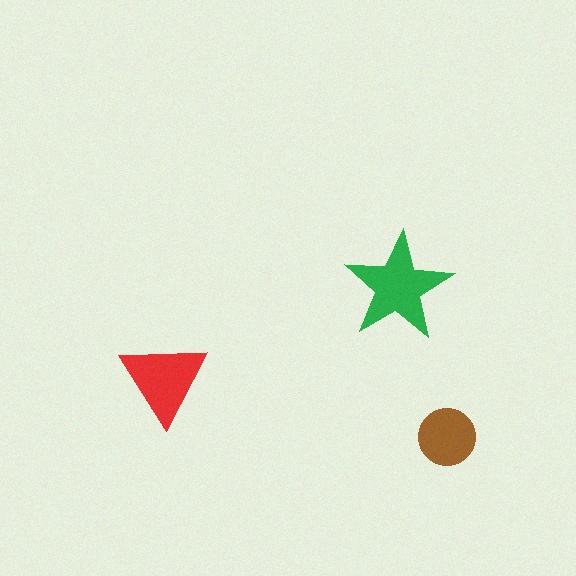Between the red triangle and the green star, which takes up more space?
The green star.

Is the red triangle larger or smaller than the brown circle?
Larger.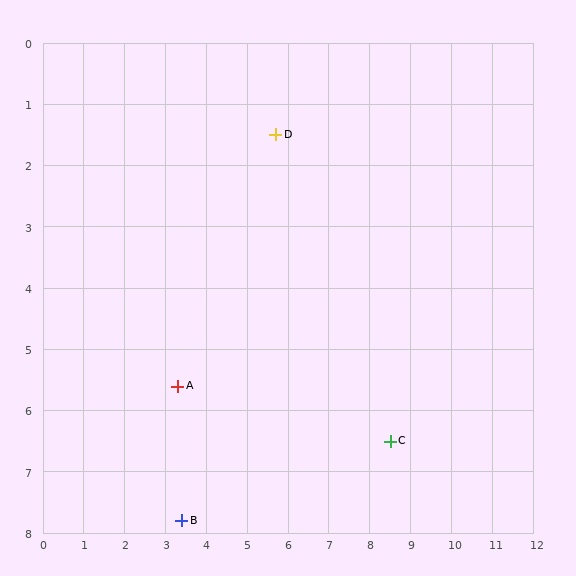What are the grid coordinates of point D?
Point D is at approximately (5.7, 1.5).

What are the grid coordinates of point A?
Point A is at approximately (3.3, 5.6).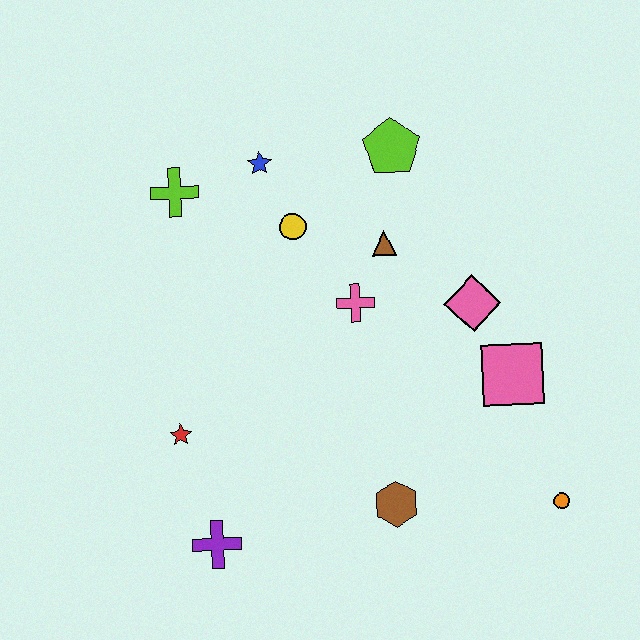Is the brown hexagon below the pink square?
Yes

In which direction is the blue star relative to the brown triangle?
The blue star is to the left of the brown triangle.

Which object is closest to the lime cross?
The blue star is closest to the lime cross.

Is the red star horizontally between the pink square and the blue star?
No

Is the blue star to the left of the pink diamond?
Yes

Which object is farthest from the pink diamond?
The purple cross is farthest from the pink diamond.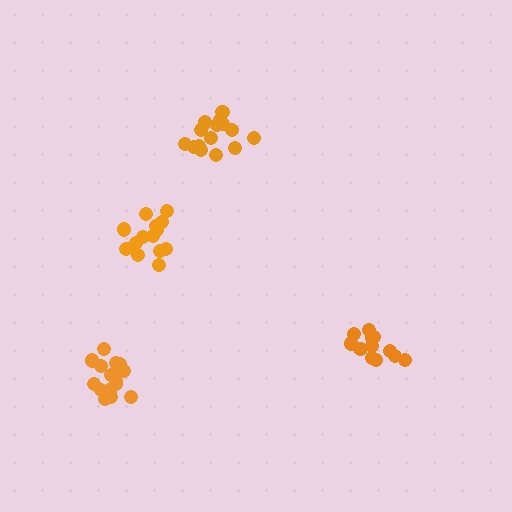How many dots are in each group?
Group 1: 12 dots, Group 2: 15 dots, Group 3: 16 dots, Group 4: 16 dots (59 total).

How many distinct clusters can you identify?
There are 4 distinct clusters.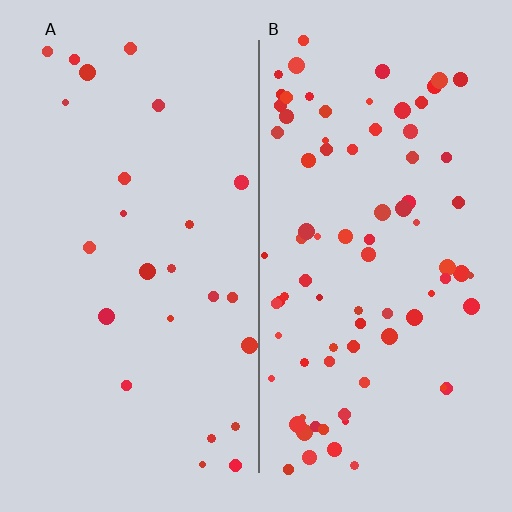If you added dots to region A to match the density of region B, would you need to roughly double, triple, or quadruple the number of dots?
Approximately triple.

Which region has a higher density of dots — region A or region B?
B (the right).